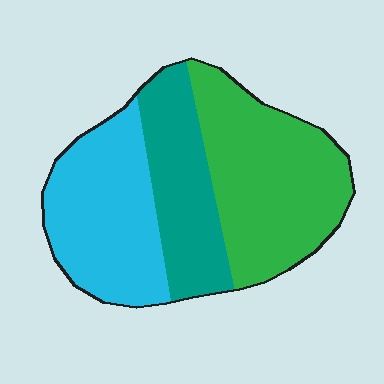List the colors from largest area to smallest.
From largest to smallest: green, cyan, teal.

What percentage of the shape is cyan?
Cyan covers about 35% of the shape.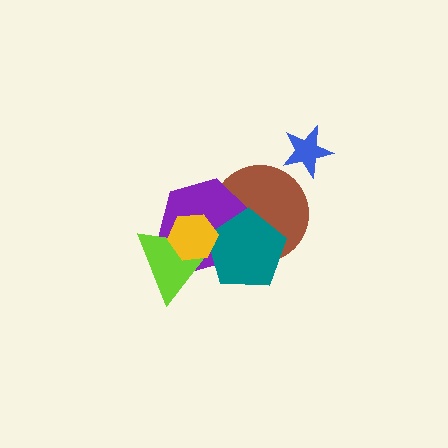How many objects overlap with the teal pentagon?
4 objects overlap with the teal pentagon.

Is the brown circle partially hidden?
Yes, it is partially covered by another shape.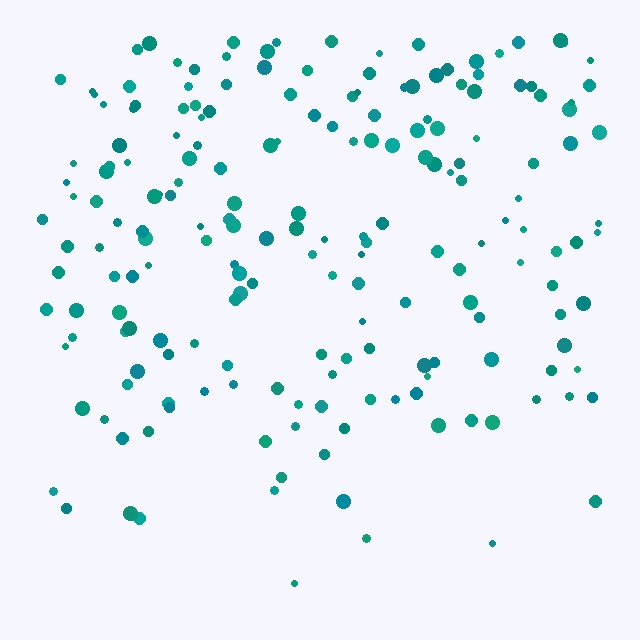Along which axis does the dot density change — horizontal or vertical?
Vertical.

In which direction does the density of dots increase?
From bottom to top, with the top side densest.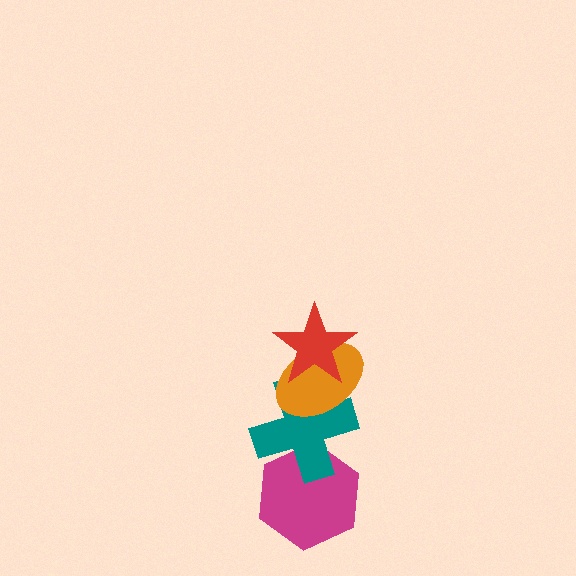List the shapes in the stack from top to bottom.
From top to bottom: the red star, the orange ellipse, the teal cross, the magenta hexagon.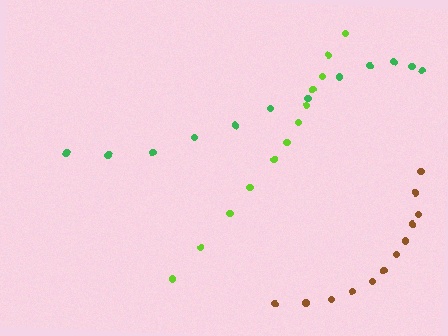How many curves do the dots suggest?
There are 3 distinct paths.